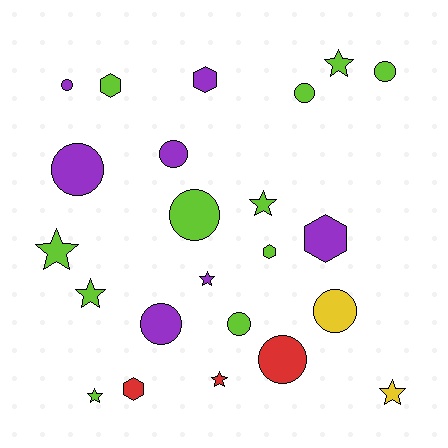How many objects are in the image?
There are 23 objects.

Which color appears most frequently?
Lime, with 11 objects.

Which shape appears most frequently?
Circle, with 10 objects.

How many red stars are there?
There is 1 red star.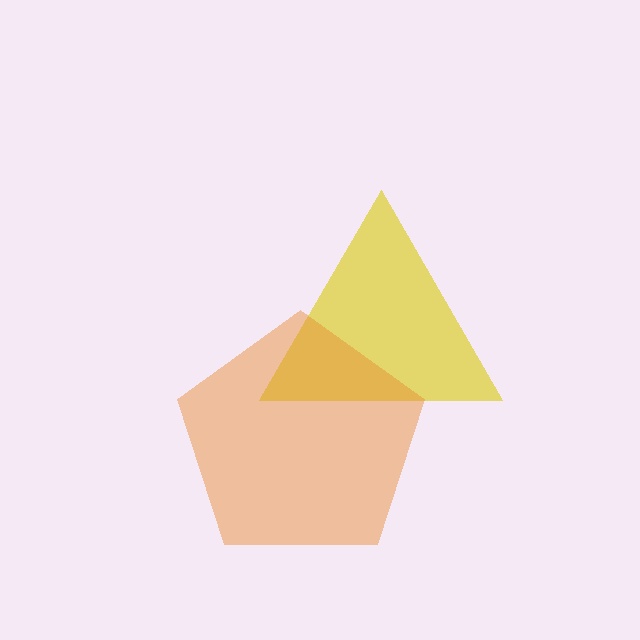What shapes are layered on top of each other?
The layered shapes are: a yellow triangle, an orange pentagon.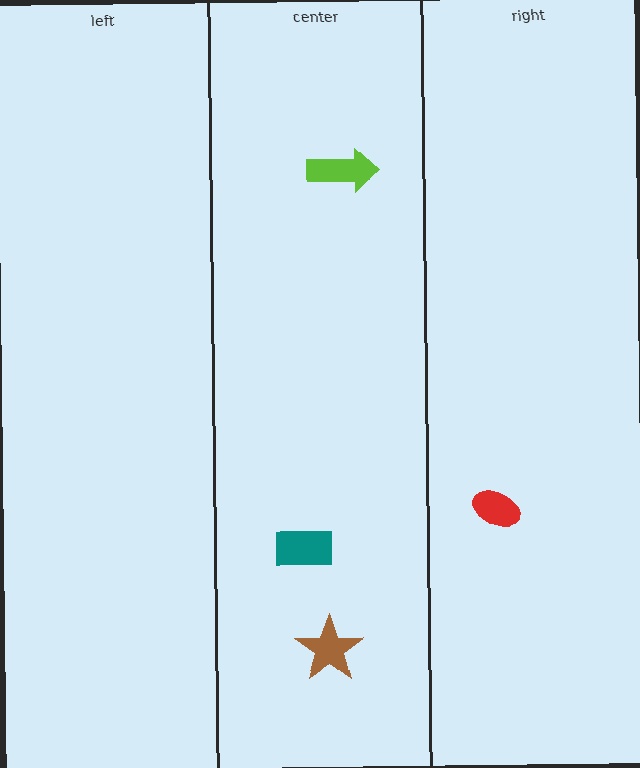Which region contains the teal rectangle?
The center region.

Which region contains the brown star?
The center region.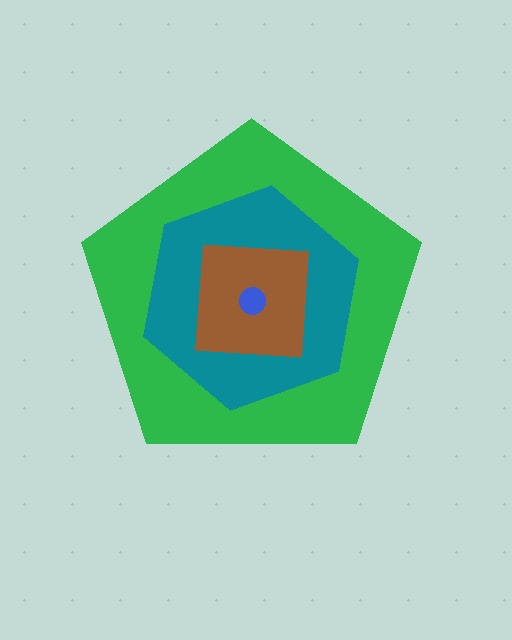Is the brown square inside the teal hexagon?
Yes.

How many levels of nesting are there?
4.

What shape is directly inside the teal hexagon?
The brown square.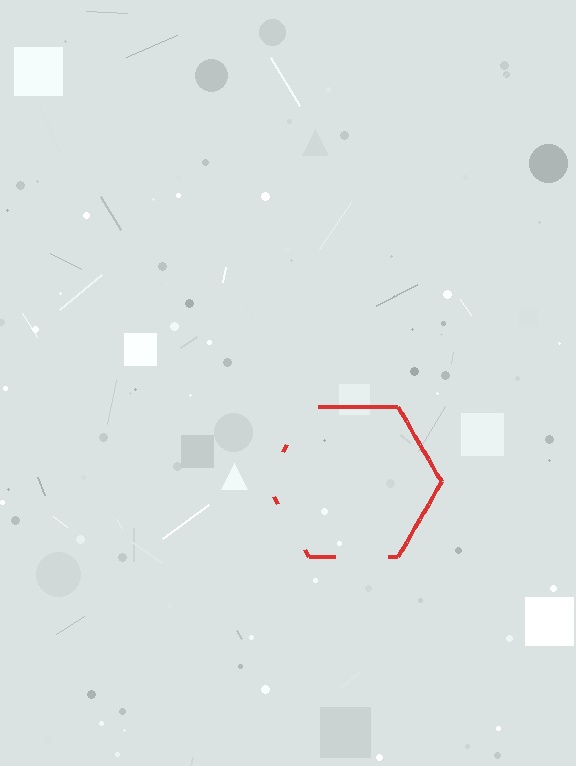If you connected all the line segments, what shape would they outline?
They would outline a hexagon.